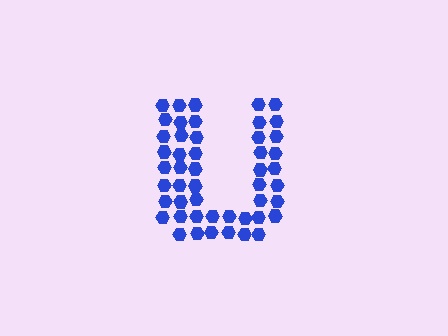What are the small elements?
The small elements are hexagons.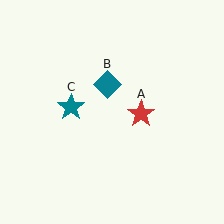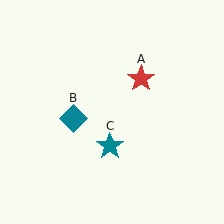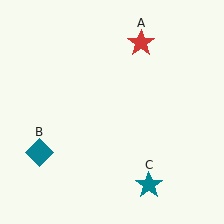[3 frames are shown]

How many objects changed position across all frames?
3 objects changed position: red star (object A), teal diamond (object B), teal star (object C).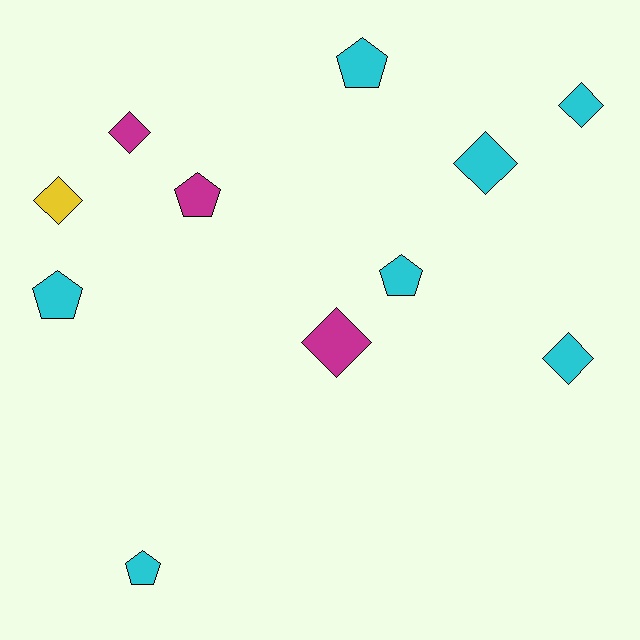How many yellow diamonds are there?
There is 1 yellow diamond.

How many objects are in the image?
There are 11 objects.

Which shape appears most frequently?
Diamond, with 6 objects.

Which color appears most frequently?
Cyan, with 7 objects.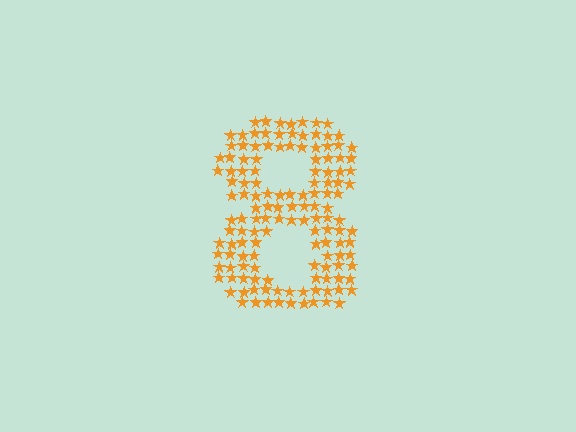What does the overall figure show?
The overall figure shows the digit 8.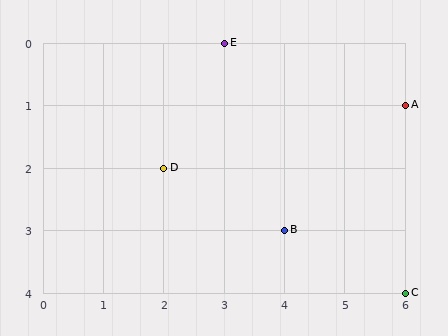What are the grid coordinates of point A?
Point A is at grid coordinates (6, 1).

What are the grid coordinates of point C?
Point C is at grid coordinates (6, 4).